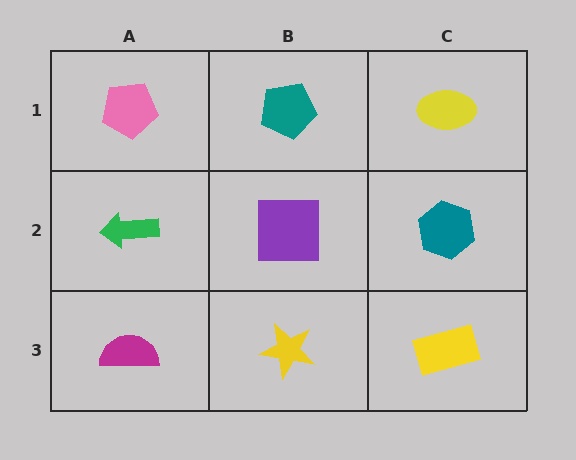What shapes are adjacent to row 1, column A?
A green arrow (row 2, column A), a teal pentagon (row 1, column B).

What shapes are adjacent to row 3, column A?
A green arrow (row 2, column A), a yellow star (row 3, column B).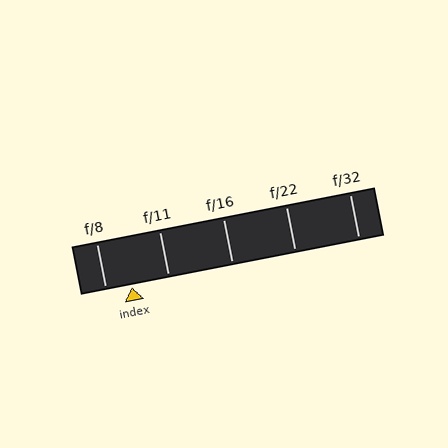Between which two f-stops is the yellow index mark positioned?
The index mark is between f/8 and f/11.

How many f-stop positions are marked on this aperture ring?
There are 5 f-stop positions marked.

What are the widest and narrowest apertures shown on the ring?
The widest aperture shown is f/8 and the narrowest is f/32.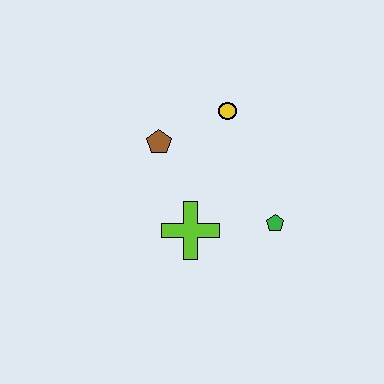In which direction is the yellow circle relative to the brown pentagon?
The yellow circle is to the right of the brown pentagon.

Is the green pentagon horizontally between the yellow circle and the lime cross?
No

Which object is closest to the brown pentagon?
The yellow circle is closest to the brown pentagon.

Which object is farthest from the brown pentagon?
The green pentagon is farthest from the brown pentagon.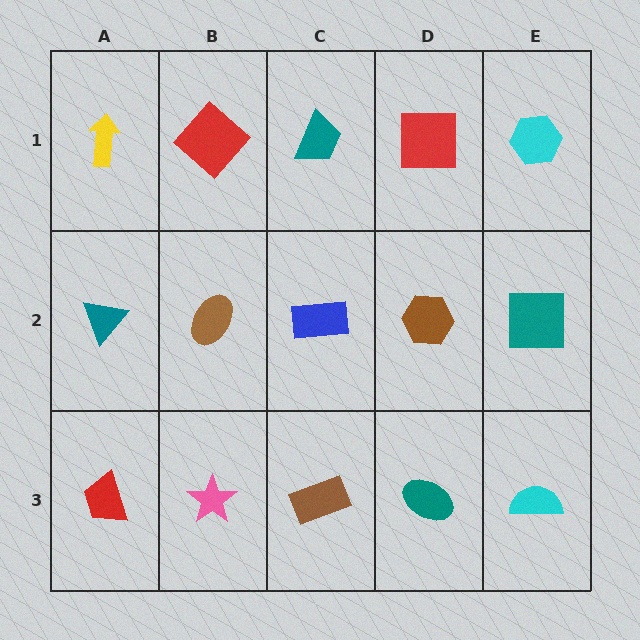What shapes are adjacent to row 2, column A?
A yellow arrow (row 1, column A), a red trapezoid (row 3, column A), a brown ellipse (row 2, column B).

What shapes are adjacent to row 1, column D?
A brown hexagon (row 2, column D), a teal trapezoid (row 1, column C), a cyan hexagon (row 1, column E).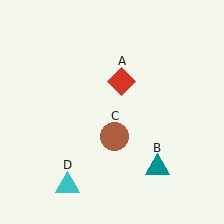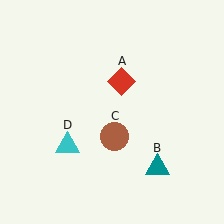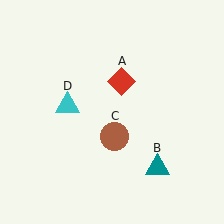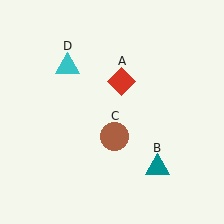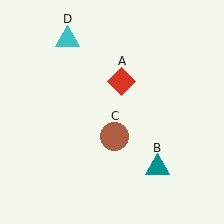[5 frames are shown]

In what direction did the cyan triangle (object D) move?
The cyan triangle (object D) moved up.